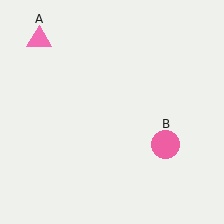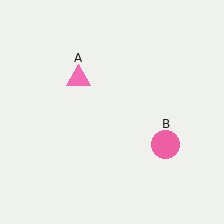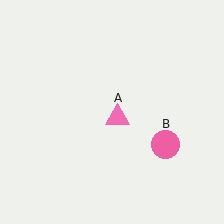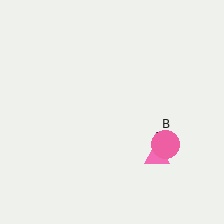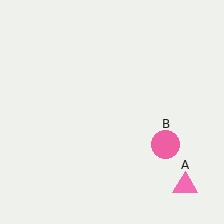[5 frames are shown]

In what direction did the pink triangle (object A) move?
The pink triangle (object A) moved down and to the right.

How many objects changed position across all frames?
1 object changed position: pink triangle (object A).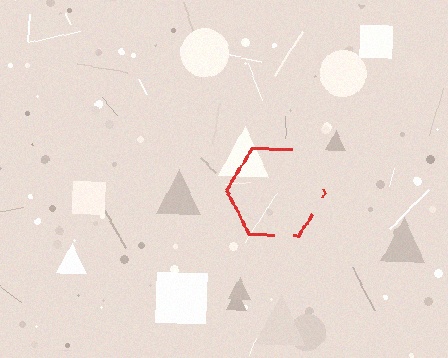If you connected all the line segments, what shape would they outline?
They would outline a hexagon.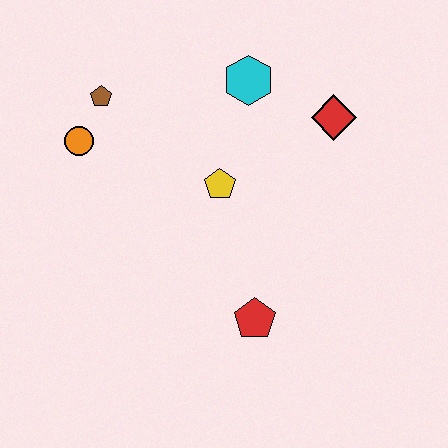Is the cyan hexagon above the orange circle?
Yes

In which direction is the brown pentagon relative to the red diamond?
The brown pentagon is to the left of the red diamond.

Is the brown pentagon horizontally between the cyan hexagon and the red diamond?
No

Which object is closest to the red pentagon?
The yellow pentagon is closest to the red pentagon.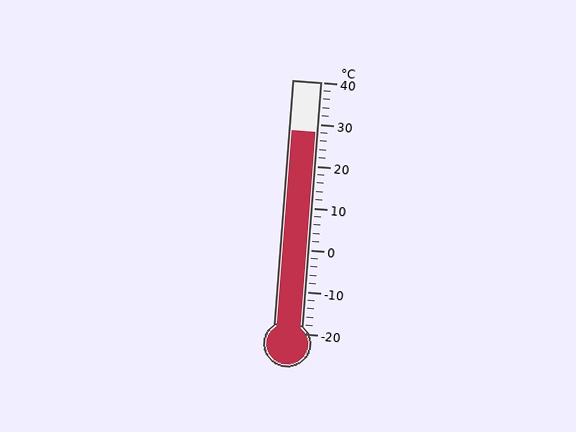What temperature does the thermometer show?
The thermometer shows approximately 28°C.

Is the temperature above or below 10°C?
The temperature is above 10°C.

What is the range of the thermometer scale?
The thermometer scale ranges from -20°C to 40°C.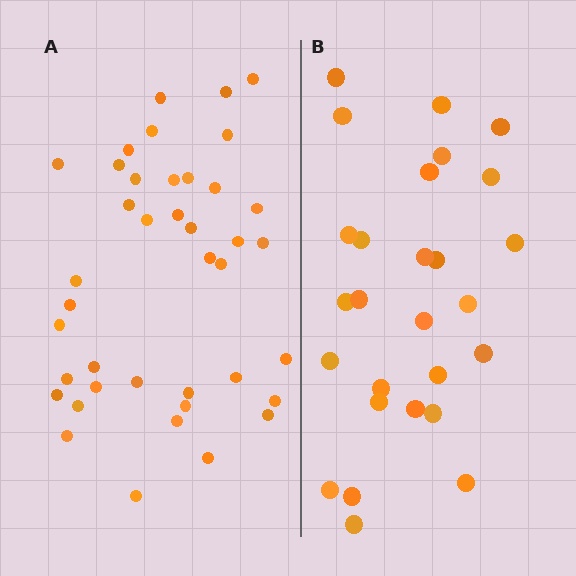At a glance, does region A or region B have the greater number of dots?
Region A (the left region) has more dots.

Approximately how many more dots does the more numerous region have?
Region A has approximately 15 more dots than region B.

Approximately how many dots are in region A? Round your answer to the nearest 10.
About 40 dots.